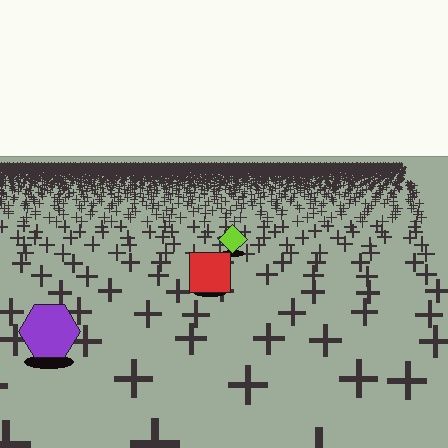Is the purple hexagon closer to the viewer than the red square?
Yes. The purple hexagon is closer — you can tell from the texture gradient: the ground texture is coarser near it.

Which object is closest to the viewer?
The purple hexagon is closest. The texture marks near it are larger and more spread out.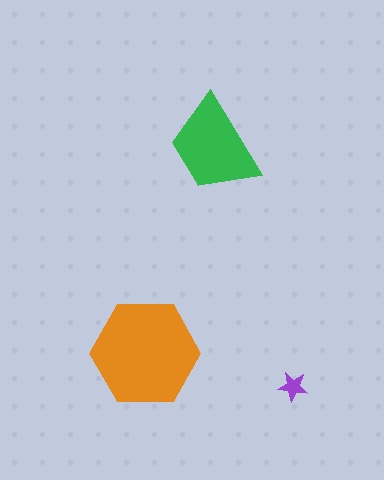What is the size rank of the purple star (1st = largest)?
3rd.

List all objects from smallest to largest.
The purple star, the green trapezoid, the orange hexagon.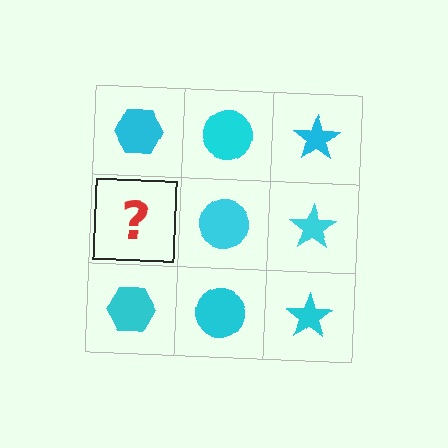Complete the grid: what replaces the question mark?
The question mark should be replaced with a cyan hexagon.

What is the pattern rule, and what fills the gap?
The rule is that each column has a consistent shape. The gap should be filled with a cyan hexagon.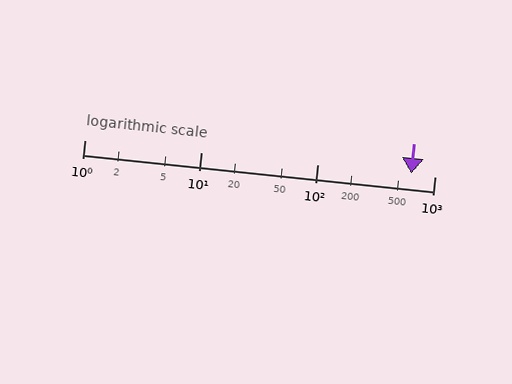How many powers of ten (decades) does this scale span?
The scale spans 3 decades, from 1 to 1000.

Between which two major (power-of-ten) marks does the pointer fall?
The pointer is between 100 and 1000.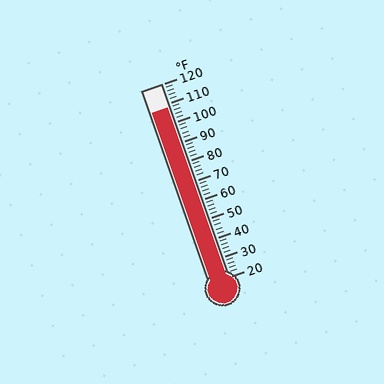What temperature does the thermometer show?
The thermometer shows approximately 108°F.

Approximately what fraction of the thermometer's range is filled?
The thermometer is filled to approximately 90% of its range.